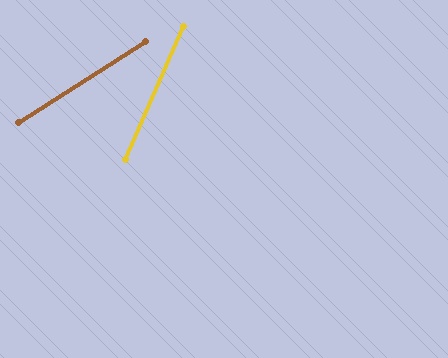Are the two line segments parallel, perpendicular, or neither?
Neither parallel nor perpendicular — they differ by about 34°.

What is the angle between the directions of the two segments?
Approximately 34 degrees.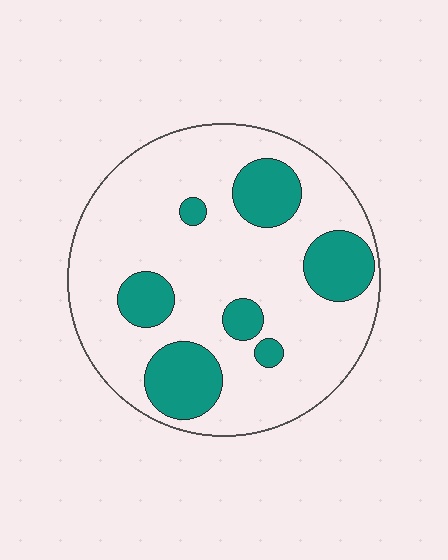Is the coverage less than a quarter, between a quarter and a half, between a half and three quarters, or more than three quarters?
Less than a quarter.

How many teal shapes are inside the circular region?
7.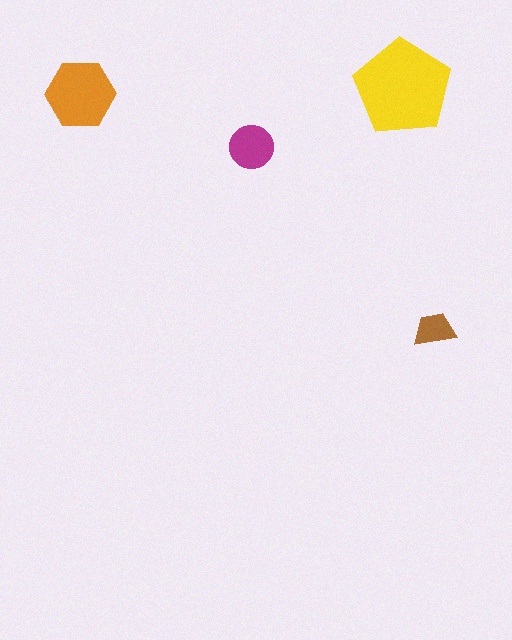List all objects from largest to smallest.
The yellow pentagon, the orange hexagon, the magenta circle, the brown trapezoid.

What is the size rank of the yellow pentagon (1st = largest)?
1st.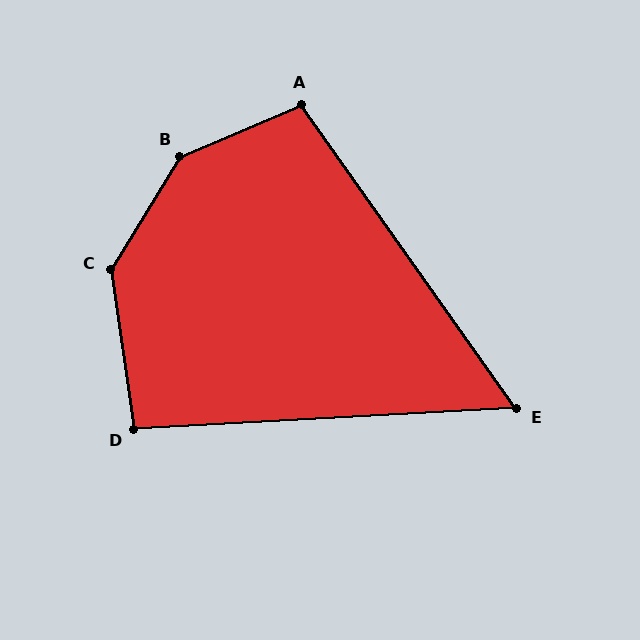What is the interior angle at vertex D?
Approximately 95 degrees (obtuse).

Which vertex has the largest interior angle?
B, at approximately 144 degrees.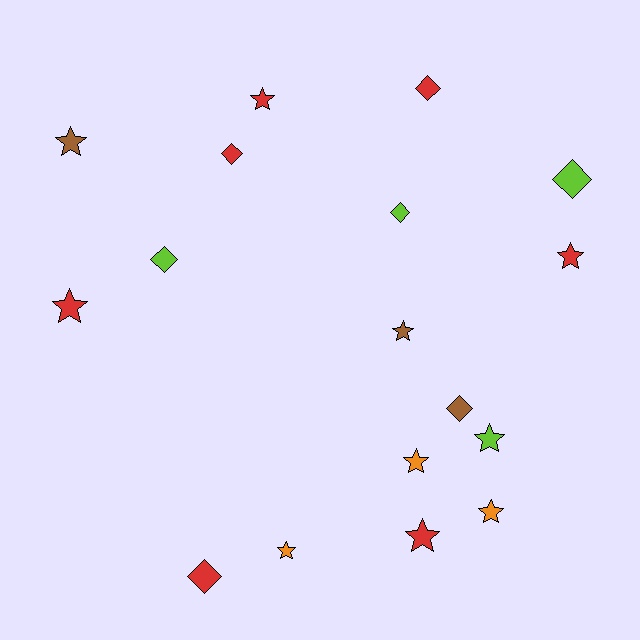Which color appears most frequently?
Red, with 7 objects.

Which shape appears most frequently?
Star, with 10 objects.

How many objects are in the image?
There are 17 objects.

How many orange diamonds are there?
There are no orange diamonds.